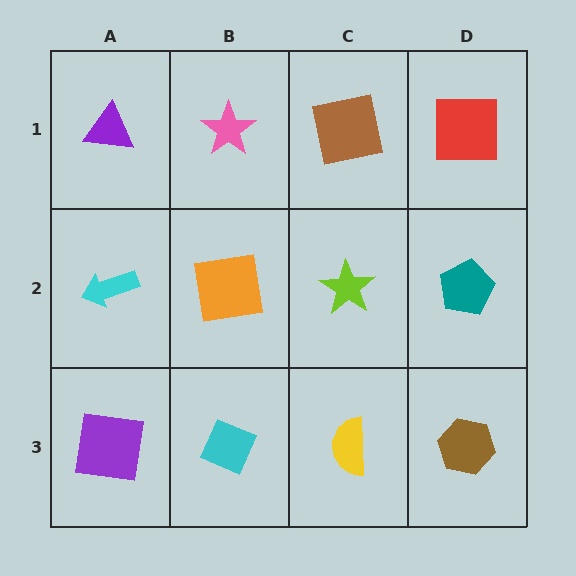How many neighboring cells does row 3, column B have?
3.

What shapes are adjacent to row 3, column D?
A teal pentagon (row 2, column D), a yellow semicircle (row 3, column C).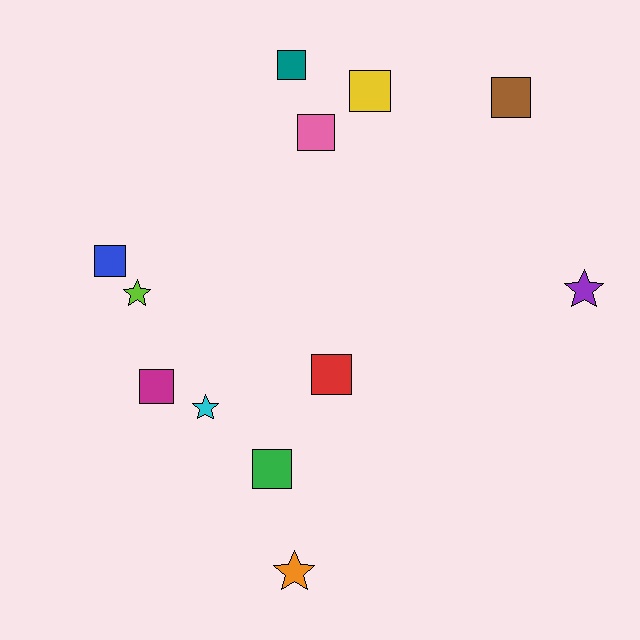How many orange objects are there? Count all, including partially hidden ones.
There is 1 orange object.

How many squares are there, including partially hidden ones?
There are 8 squares.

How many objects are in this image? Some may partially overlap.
There are 12 objects.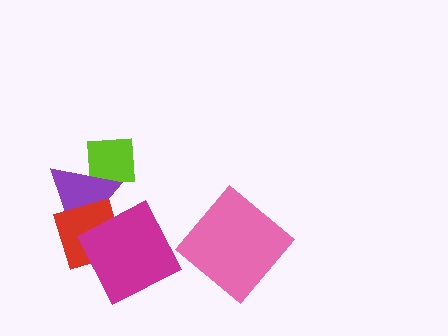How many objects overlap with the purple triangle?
2 objects overlap with the purple triangle.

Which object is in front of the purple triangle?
The red diamond is in front of the purple triangle.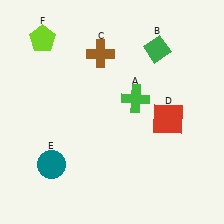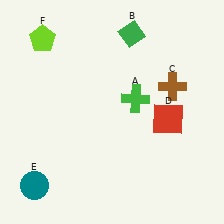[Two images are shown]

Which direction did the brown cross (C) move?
The brown cross (C) moved right.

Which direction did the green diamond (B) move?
The green diamond (B) moved left.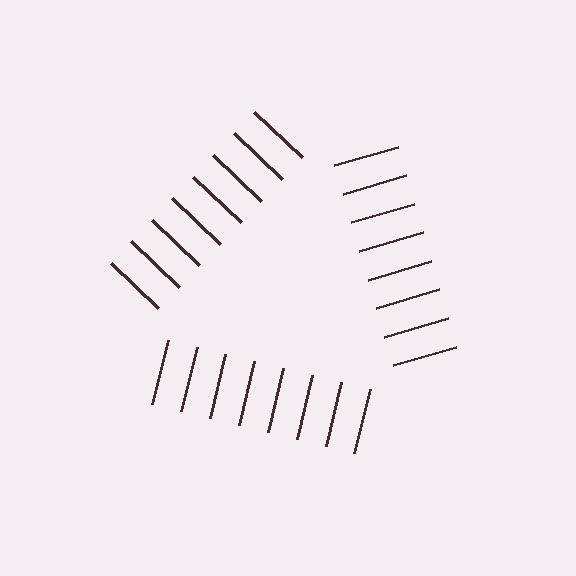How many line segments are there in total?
24 — 8 along each of the 3 edges.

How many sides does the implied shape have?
3 sides — the line-ends trace a triangle.